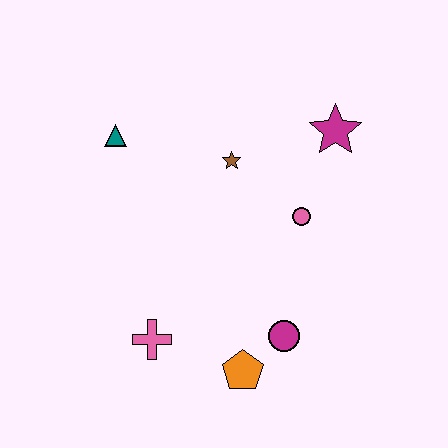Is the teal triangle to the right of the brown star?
No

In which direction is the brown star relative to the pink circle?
The brown star is to the left of the pink circle.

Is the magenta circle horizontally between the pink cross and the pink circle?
Yes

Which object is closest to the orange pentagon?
The magenta circle is closest to the orange pentagon.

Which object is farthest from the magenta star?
The pink cross is farthest from the magenta star.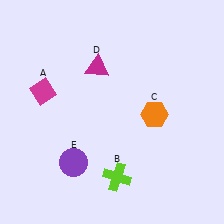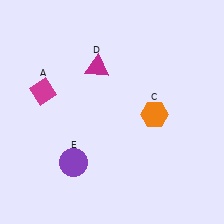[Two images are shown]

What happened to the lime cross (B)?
The lime cross (B) was removed in Image 2. It was in the bottom-right area of Image 1.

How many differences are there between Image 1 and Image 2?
There is 1 difference between the two images.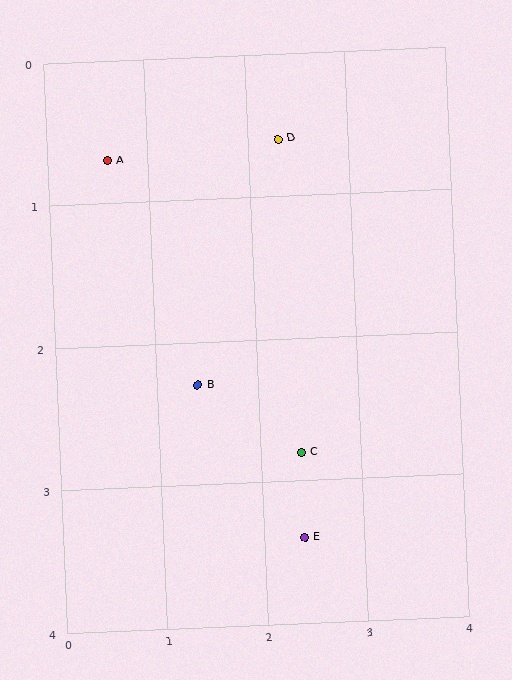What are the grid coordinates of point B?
Point B is at approximately (1.4, 2.3).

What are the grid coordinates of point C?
Point C is at approximately (2.4, 2.8).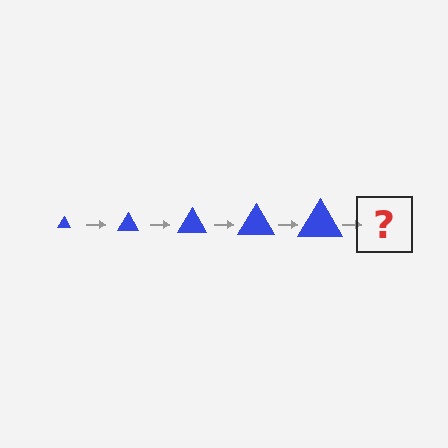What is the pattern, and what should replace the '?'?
The pattern is that the triangle gets progressively larger each step. The '?' should be a blue triangle, larger than the previous one.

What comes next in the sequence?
The next element should be a blue triangle, larger than the previous one.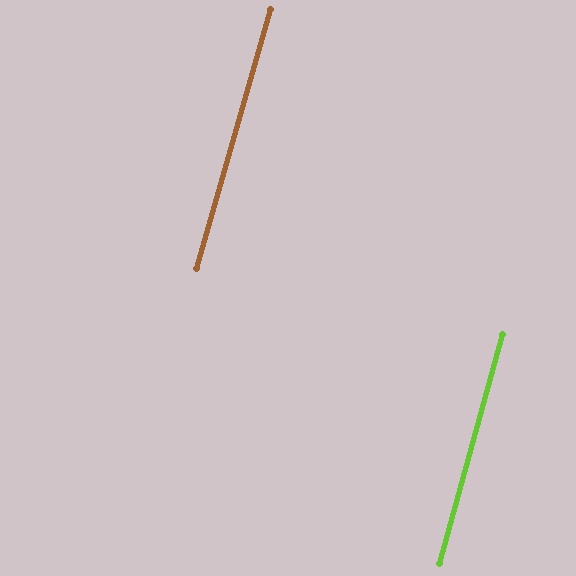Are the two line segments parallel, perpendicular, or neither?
Parallel — their directions differ by only 0.6°.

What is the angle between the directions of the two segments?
Approximately 1 degree.